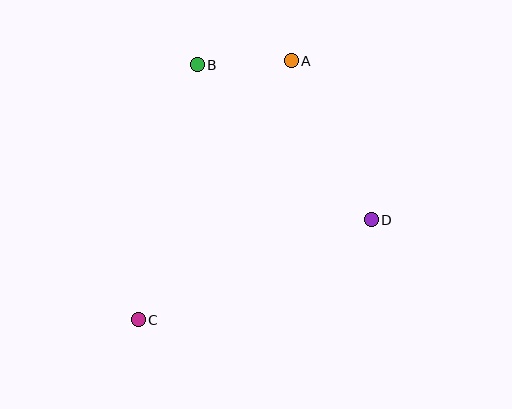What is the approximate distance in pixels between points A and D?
The distance between A and D is approximately 178 pixels.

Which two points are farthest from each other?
Points A and C are farthest from each other.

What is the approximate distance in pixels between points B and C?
The distance between B and C is approximately 262 pixels.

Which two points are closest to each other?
Points A and B are closest to each other.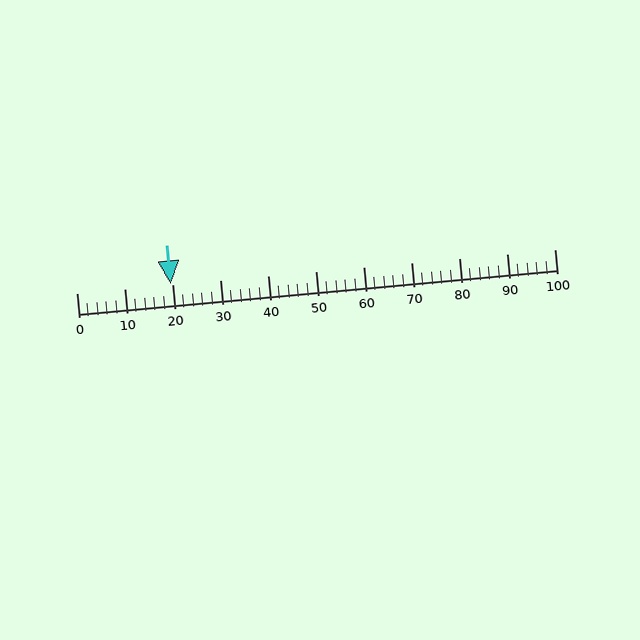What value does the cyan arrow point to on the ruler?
The cyan arrow points to approximately 20.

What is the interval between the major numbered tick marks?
The major tick marks are spaced 10 units apart.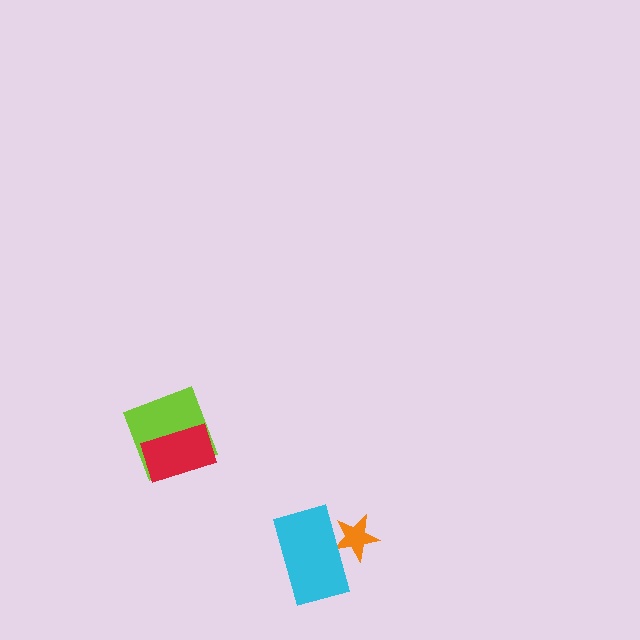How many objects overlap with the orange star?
1 object overlaps with the orange star.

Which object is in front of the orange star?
The cyan rectangle is in front of the orange star.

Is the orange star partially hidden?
Yes, it is partially covered by another shape.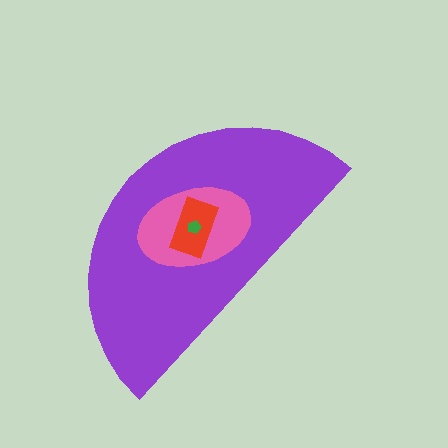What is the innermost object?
The green pentagon.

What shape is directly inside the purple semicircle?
The pink ellipse.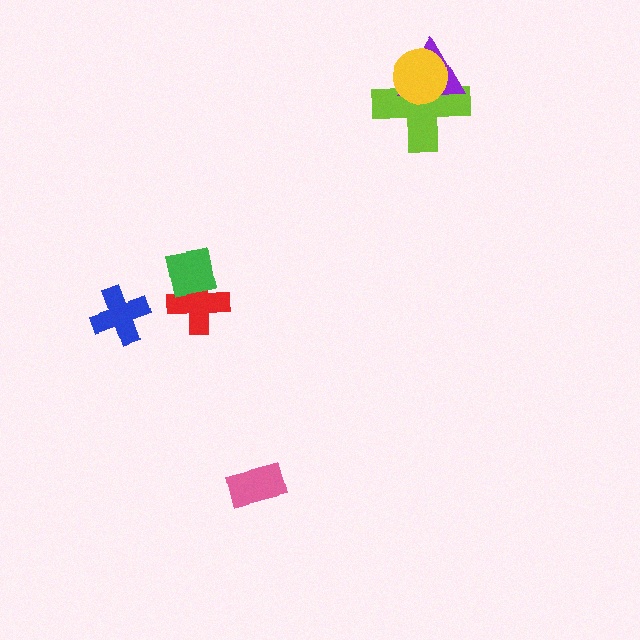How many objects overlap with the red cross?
1 object overlaps with the red cross.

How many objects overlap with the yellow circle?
2 objects overlap with the yellow circle.